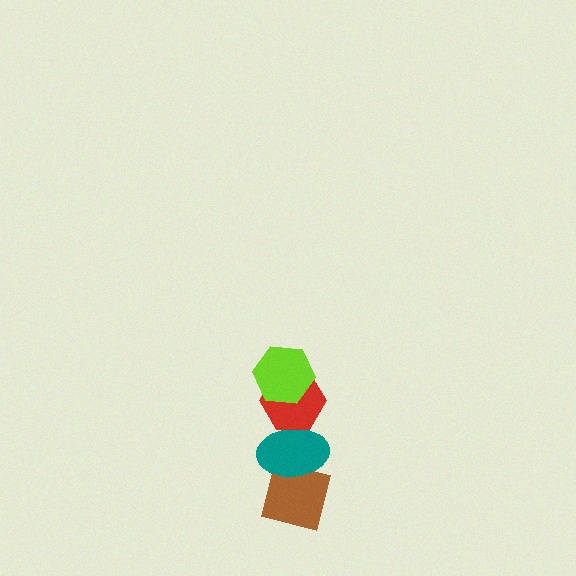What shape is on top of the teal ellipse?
The red hexagon is on top of the teal ellipse.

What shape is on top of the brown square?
The teal ellipse is on top of the brown square.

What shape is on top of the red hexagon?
The lime hexagon is on top of the red hexagon.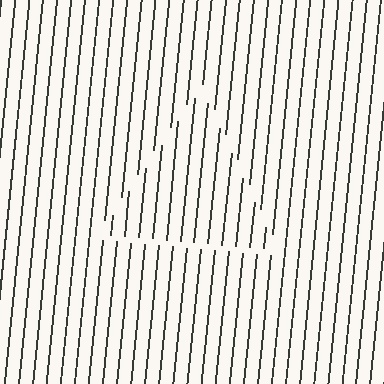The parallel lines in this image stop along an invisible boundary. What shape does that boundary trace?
An illusory triangle. The interior of the shape contains the same grating, shifted by half a period — the contour is defined by the phase discontinuity where line-ends from the inner and outer gratings abut.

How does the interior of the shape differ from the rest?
The interior of the shape contains the same grating, shifted by half a period — the contour is defined by the phase discontinuity where line-ends from the inner and outer gratings abut.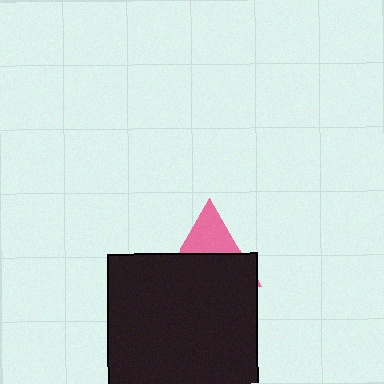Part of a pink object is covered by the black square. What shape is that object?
It is a triangle.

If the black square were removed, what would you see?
You would see the complete pink triangle.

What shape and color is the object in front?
The object in front is a black square.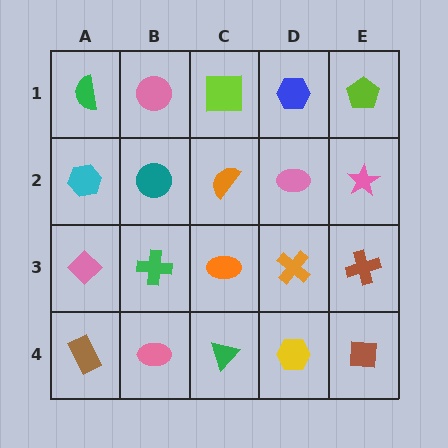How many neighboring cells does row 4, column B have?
3.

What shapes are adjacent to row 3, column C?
An orange semicircle (row 2, column C), a green triangle (row 4, column C), a green cross (row 3, column B), an orange cross (row 3, column D).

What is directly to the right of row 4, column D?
A brown square.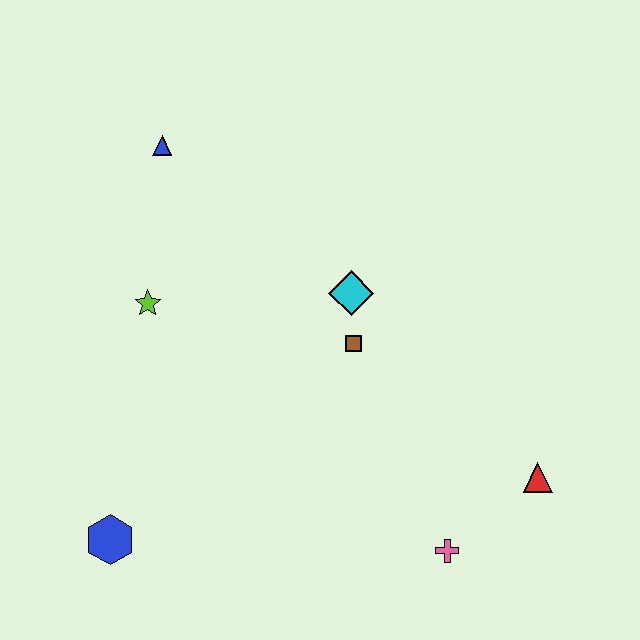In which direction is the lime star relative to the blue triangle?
The lime star is below the blue triangle.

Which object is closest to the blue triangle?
The lime star is closest to the blue triangle.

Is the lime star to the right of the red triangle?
No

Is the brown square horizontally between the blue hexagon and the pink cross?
Yes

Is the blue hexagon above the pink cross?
Yes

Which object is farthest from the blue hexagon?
The red triangle is farthest from the blue hexagon.